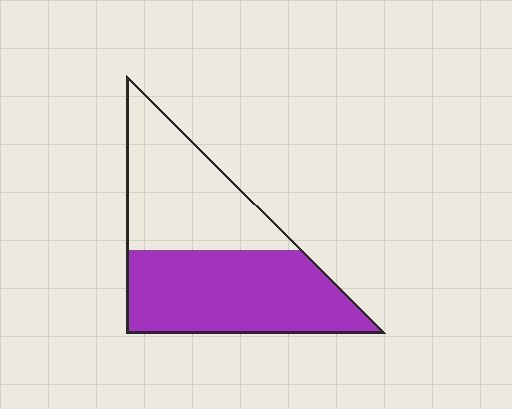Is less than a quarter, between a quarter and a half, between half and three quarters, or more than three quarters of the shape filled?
Between half and three quarters.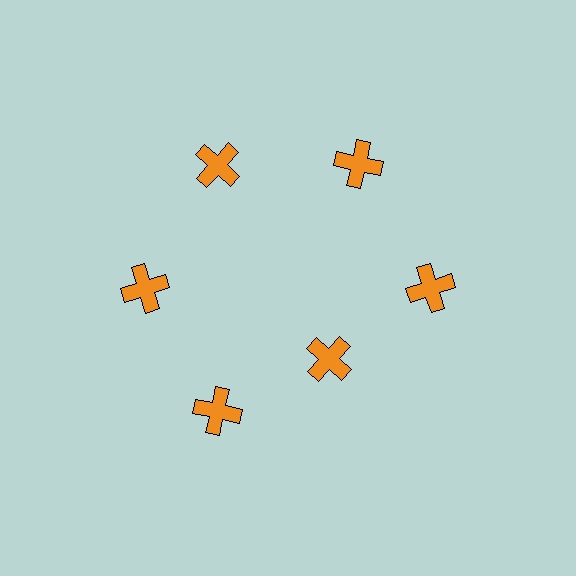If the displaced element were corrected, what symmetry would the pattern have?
It would have 6-fold rotational symmetry — the pattern would map onto itself every 60 degrees.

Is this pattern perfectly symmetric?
No. The 6 orange crosses are arranged in a ring, but one element near the 5 o'clock position is pulled inward toward the center, breaking the 6-fold rotational symmetry.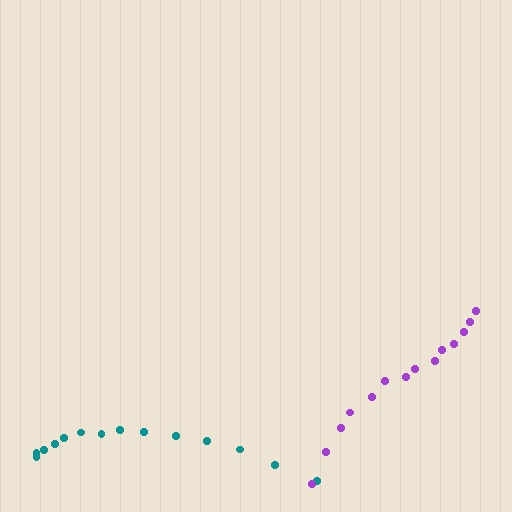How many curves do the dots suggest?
There are 2 distinct paths.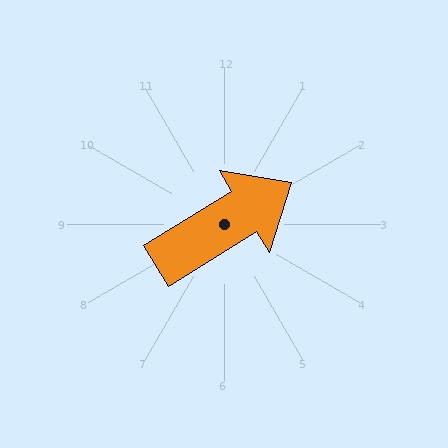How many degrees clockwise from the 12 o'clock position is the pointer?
Approximately 58 degrees.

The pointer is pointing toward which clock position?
Roughly 2 o'clock.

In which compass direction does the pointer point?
Northeast.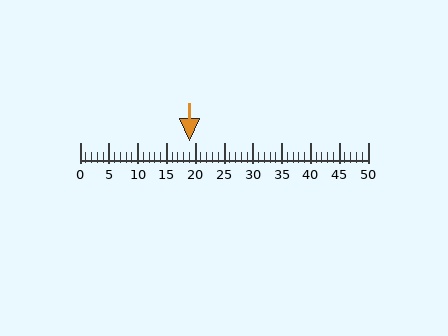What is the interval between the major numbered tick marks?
The major tick marks are spaced 5 units apart.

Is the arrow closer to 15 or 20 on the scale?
The arrow is closer to 20.